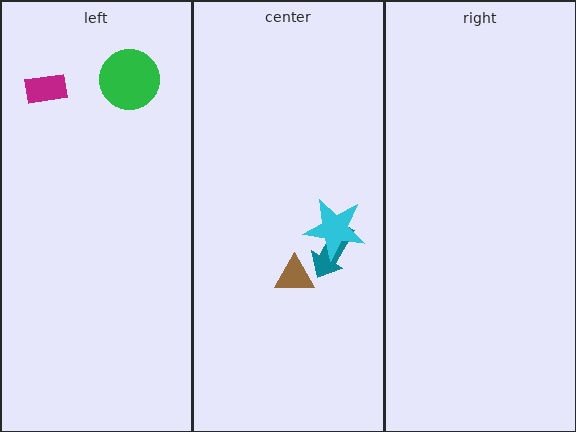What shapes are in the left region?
The magenta rectangle, the green circle.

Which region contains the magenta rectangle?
The left region.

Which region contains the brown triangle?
The center region.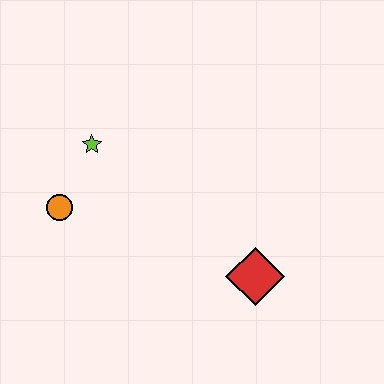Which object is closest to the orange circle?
The lime star is closest to the orange circle.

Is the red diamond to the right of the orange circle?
Yes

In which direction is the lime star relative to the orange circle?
The lime star is above the orange circle.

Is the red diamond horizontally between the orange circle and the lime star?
No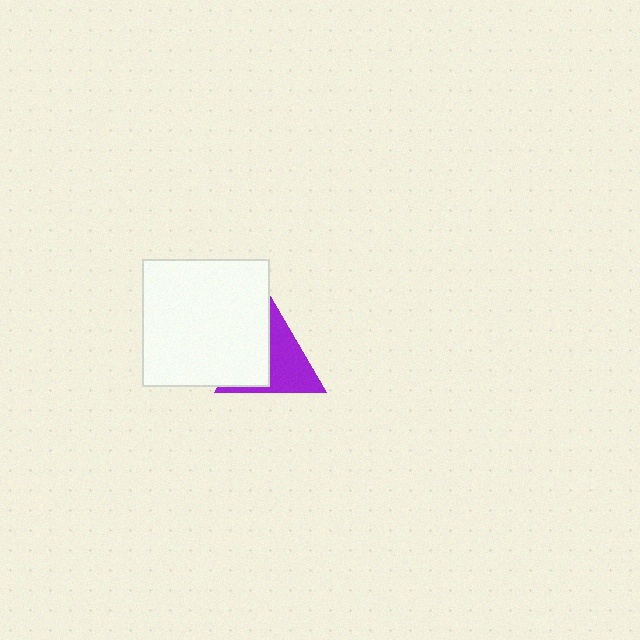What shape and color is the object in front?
The object in front is a white square.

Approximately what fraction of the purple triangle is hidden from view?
Roughly 42% of the purple triangle is hidden behind the white square.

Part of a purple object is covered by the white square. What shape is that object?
It is a triangle.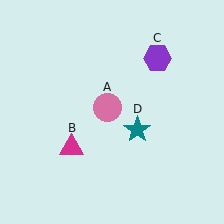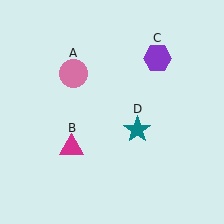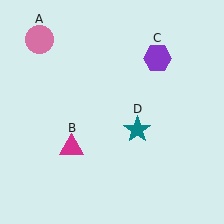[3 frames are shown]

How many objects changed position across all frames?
1 object changed position: pink circle (object A).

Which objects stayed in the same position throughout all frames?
Magenta triangle (object B) and purple hexagon (object C) and teal star (object D) remained stationary.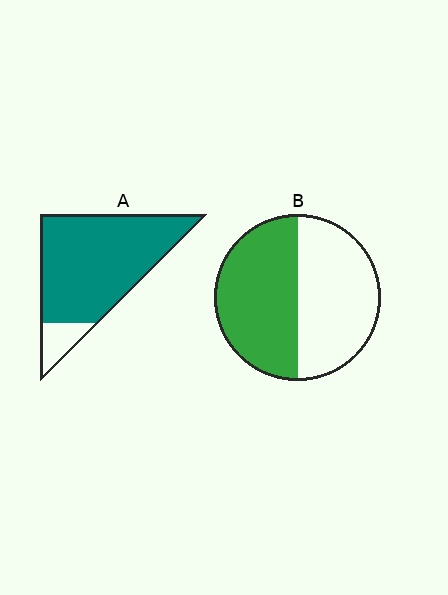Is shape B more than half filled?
Roughly half.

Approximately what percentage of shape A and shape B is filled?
A is approximately 90% and B is approximately 50%.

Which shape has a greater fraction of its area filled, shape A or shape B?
Shape A.